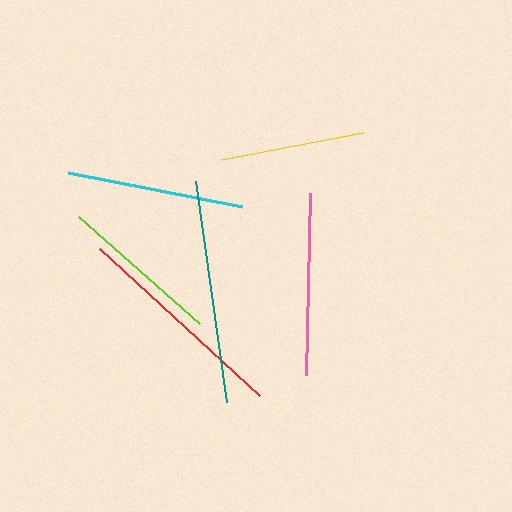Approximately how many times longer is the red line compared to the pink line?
The red line is approximately 1.2 times the length of the pink line.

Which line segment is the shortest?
The yellow line is the shortest at approximately 144 pixels.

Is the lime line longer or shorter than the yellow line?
The lime line is longer than the yellow line.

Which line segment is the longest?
The teal line is the longest at approximately 223 pixels.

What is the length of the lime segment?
The lime segment is approximately 162 pixels long.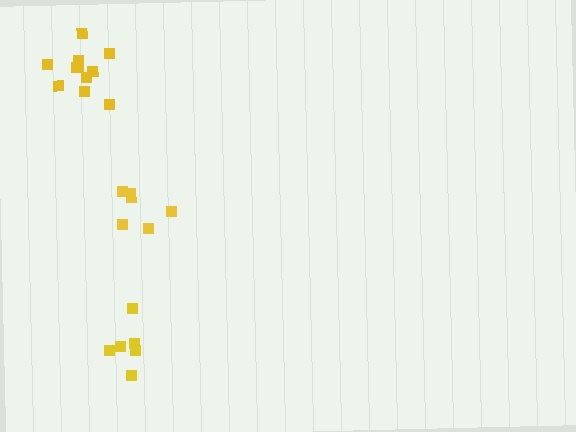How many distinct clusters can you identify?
There are 3 distinct clusters.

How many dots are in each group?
Group 1: 11 dots, Group 2: 6 dots, Group 3: 6 dots (23 total).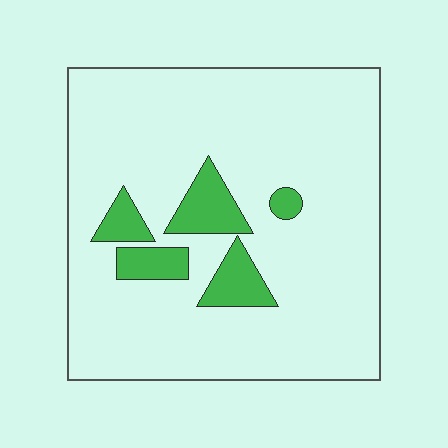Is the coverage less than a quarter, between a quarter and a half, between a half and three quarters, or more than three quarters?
Less than a quarter.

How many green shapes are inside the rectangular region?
5.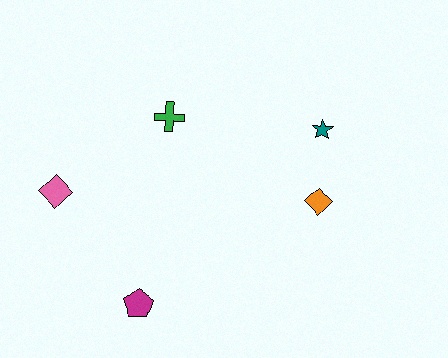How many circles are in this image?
There are no circles.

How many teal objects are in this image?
There is 1 teal object.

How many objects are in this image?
There are 5 objects.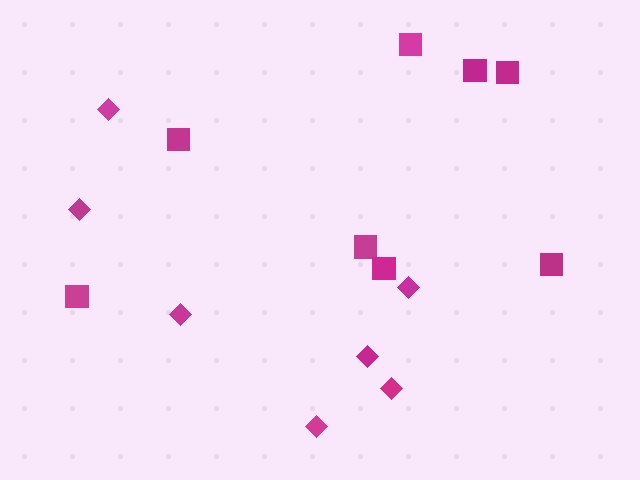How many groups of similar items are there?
There are 2 groups: one group of squares (8) and one group of diamonds (7).